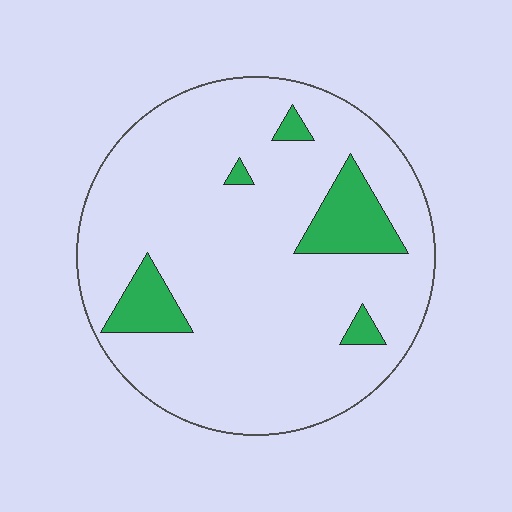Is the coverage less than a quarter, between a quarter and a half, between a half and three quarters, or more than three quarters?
Less than a quarter.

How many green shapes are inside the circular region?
5.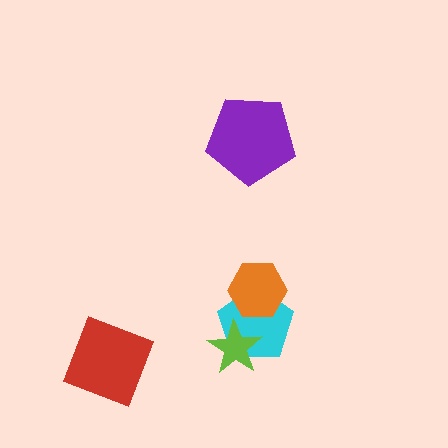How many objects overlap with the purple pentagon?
0 objects overlap with the purple pentagon.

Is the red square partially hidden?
No, no other shape covers it.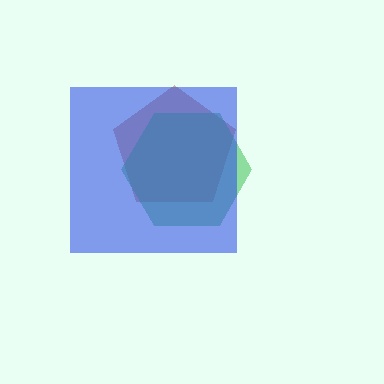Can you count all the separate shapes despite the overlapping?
Yes, there are 3 separate shapes.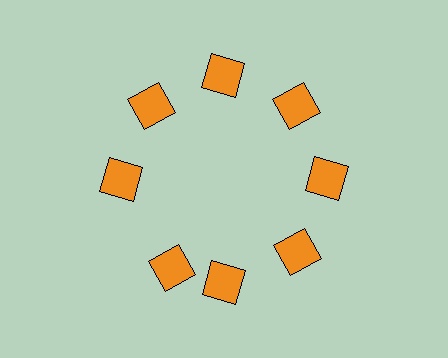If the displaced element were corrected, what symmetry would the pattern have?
It would have 8-fold rotational symmetry — the pattern would map onto itself every 45 degrees.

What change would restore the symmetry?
The symmetry would be restored by rotating it back into even spacing with its neighbors so that all 8 squares sit at equal angles and equal distance from the center.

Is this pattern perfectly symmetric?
No. The 8 orange squares are arranged in a ring, but one element near the 8 o'clock position is rotated out of alignment along the ring, breaking the 8-fold rotational symmetry.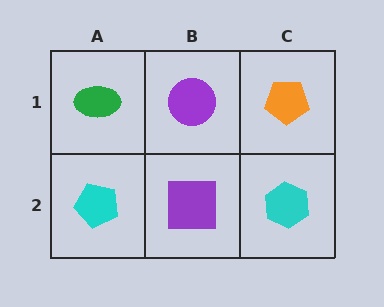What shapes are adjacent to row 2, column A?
A green ellipse (row 1, column A), a purple square (row 2, column B).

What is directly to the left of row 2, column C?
A purple square.